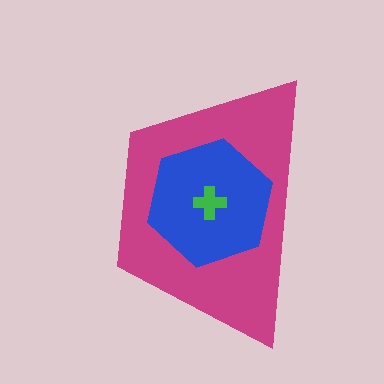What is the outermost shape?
The magenta trapezoid.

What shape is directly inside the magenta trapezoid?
The blue hexagon.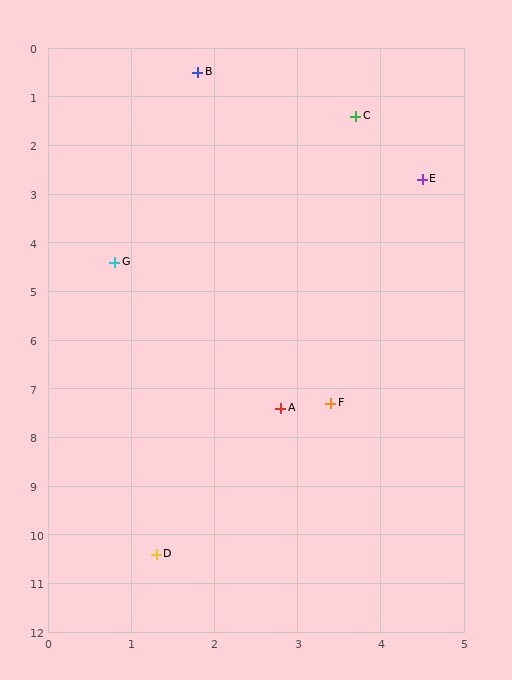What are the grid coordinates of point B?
Point B is at approximately (1.8, 0.5).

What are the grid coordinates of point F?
Point F is at approximately (3.4, 7.3).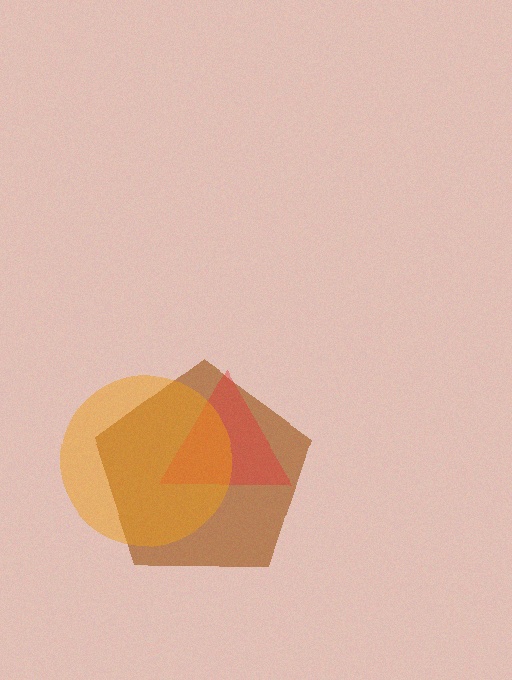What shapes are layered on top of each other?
The layered shapes are: a brown pentagon, a red triangle, an orange circle.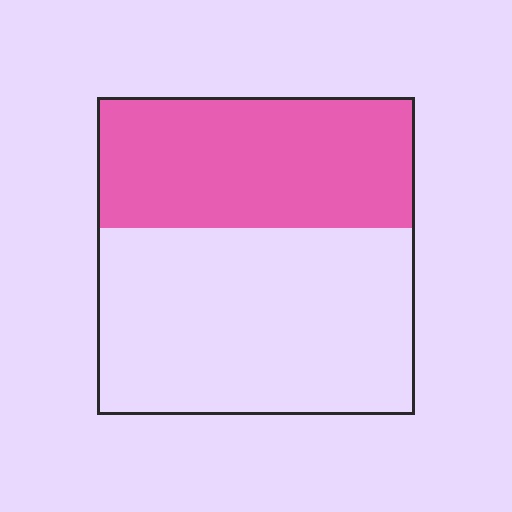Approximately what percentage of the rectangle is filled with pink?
Approximately 40%.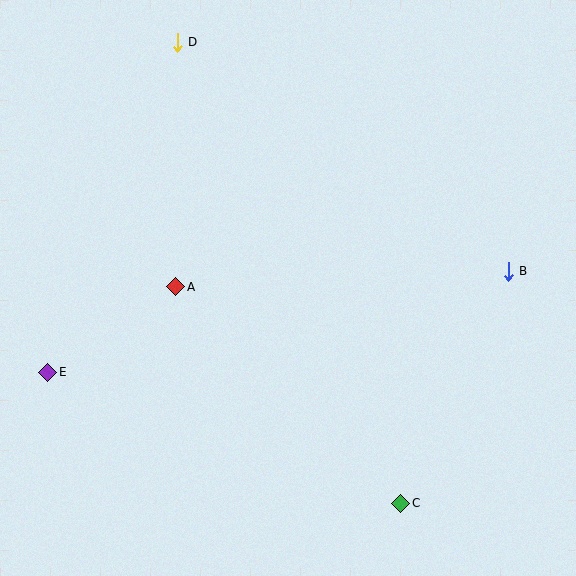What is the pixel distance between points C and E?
The distance between C and E is 377 pixels.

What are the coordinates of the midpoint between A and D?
The midpoint between A and D is at (176, 164).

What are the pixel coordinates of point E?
Point E is at (48, 372).